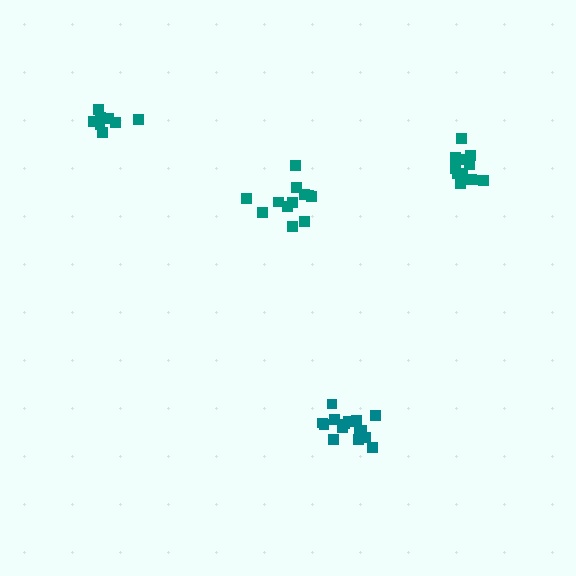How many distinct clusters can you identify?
There are 4 distinct clusters.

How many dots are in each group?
Group 1: 15 dots, Group 2: 9 dots, Group 3: 12 dots, Group 4: 13 dots (49 total).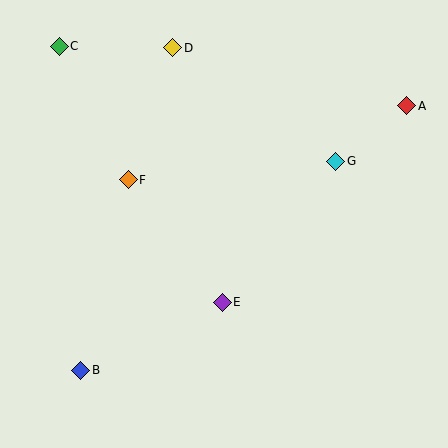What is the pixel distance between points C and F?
The distance between C and F is 150 pixels.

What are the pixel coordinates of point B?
Point B is at (81, 370).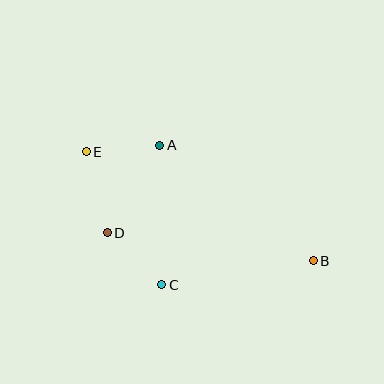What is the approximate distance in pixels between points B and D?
The distance between B and D is approximately 208 pixels.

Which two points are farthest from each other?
Points B and E are farthest from each other.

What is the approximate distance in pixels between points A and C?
The distance between A and C is approximately 140 pixels.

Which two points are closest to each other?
Points A and E are closest to each other.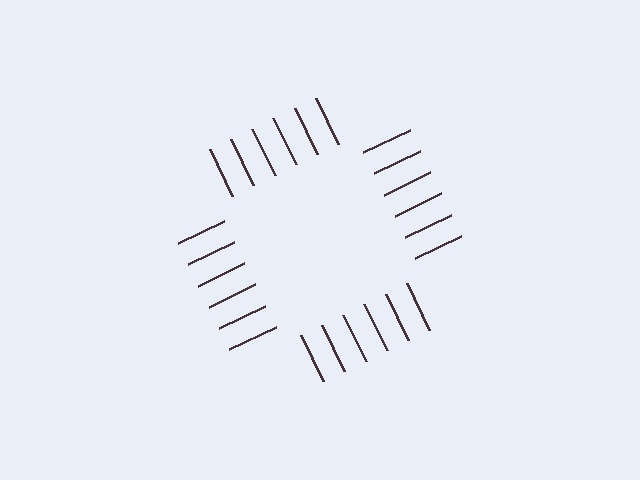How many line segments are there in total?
24 — 6 along each of the 4 edges.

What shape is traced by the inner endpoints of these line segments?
An illusory square — the line segments terminate on its edges but no continuous stroke is drawn.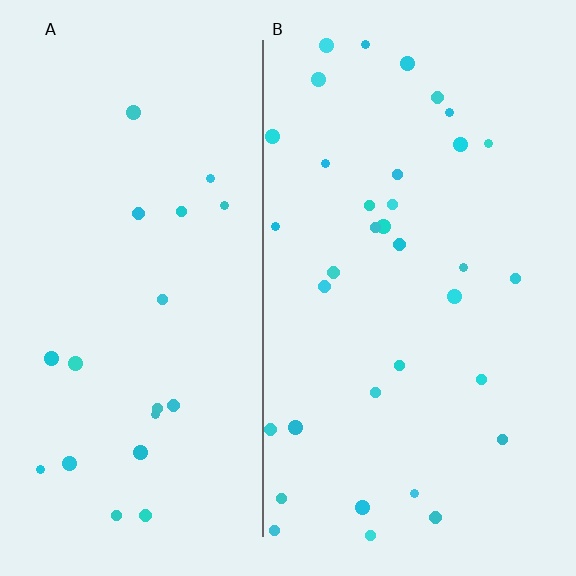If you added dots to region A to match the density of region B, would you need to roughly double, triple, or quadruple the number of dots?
Approximately double.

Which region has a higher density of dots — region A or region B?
B (the right).